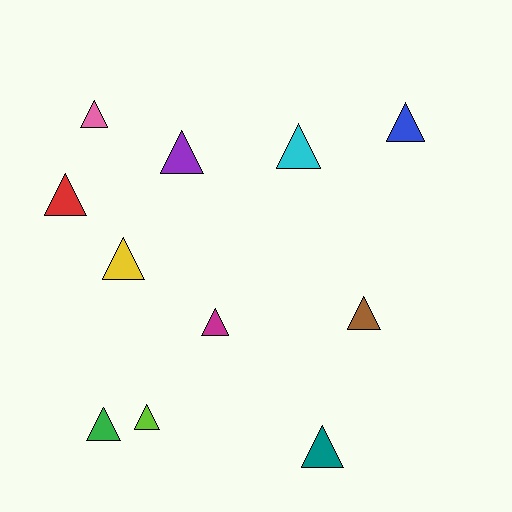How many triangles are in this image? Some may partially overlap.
There are 11 triangles.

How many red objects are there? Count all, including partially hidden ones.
There is 1 red object.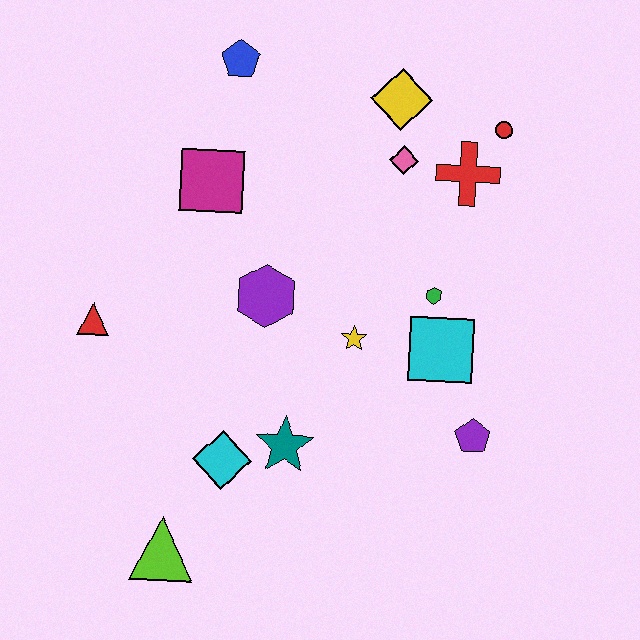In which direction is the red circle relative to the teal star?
The red circle is above the teal star.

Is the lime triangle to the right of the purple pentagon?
No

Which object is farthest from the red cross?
The lime triangle is farthest from the red cross.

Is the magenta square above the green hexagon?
Yes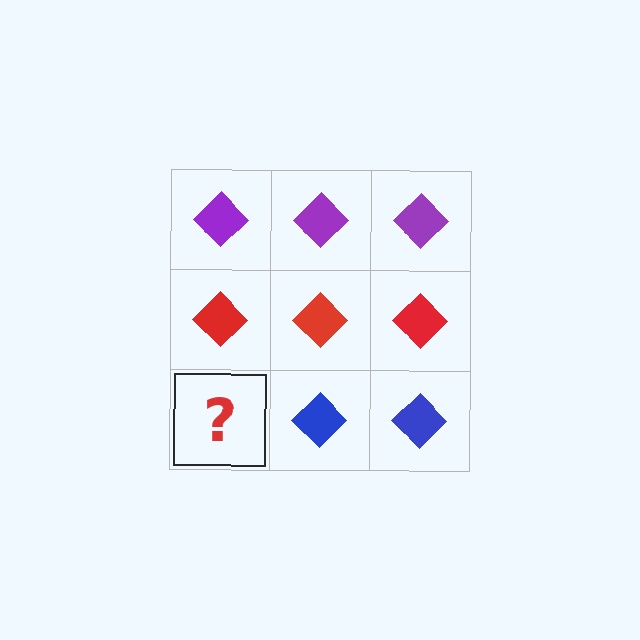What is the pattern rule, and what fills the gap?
The rule is that each row has a consistent color. The gap should be filled with a blue diamond.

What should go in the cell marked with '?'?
The missing cell should contain a blue diamond.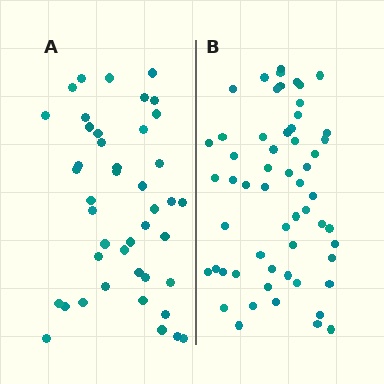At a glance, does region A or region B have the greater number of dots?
Region B (the right region) has more dots.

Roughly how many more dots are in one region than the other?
Region B has approximately 15 more dots than region A.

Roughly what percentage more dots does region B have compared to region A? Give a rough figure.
About 35% more.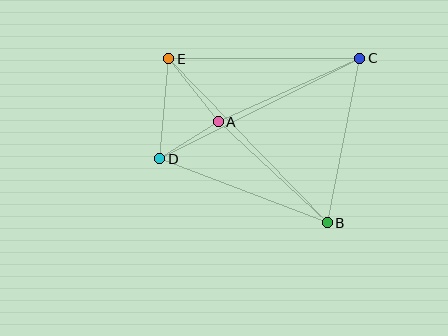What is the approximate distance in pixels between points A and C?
The distance between A and C is approximately 155 pixels.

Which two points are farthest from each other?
Points B and E are farthest from each other.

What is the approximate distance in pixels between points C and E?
The distance between C and E is approximately 191 pixels.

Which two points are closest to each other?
Points A and D are closest to each other.